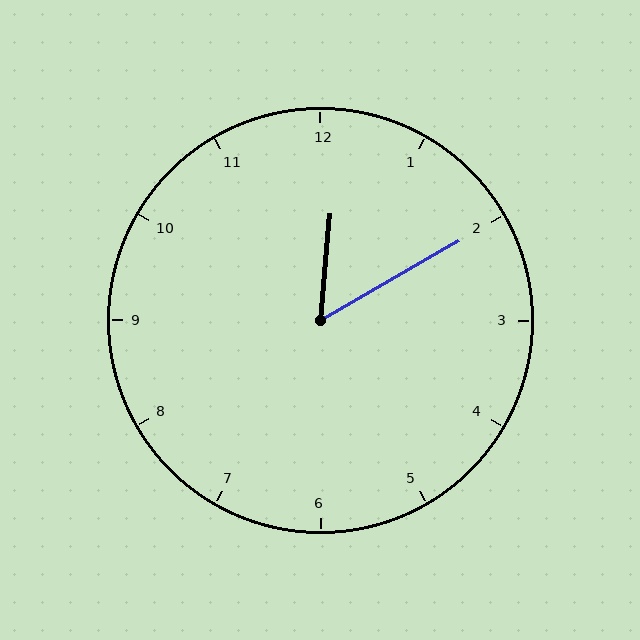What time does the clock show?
12:10.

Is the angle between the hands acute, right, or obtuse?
It is acute.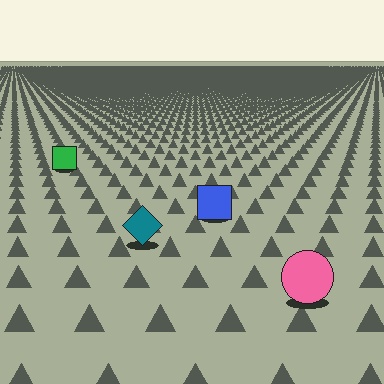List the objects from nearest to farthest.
From nearest to farthest: the pink circle, the teal diamond, the blue square, the green square.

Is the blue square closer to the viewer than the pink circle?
No. The pink circle is closer — you can tell from the texture gradient: the ground texture is coarser near it.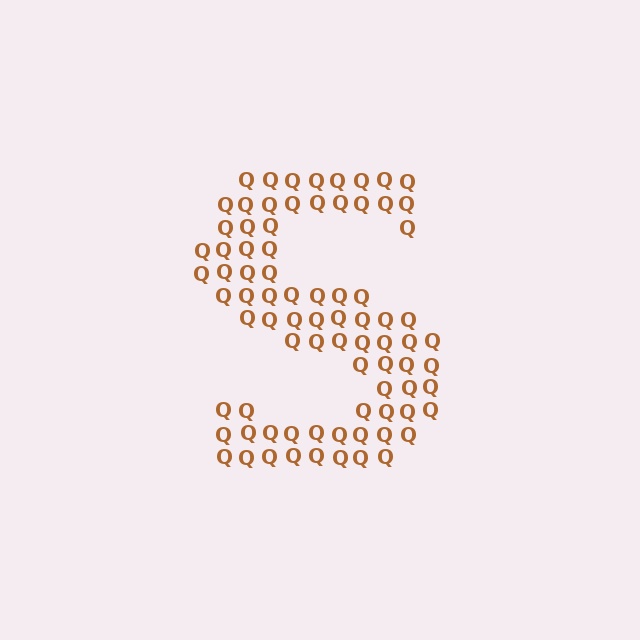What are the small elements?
The small elements are letter Q's.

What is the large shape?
The large shape is the letter S.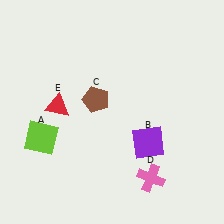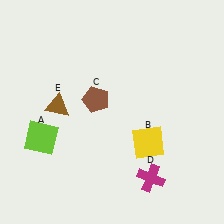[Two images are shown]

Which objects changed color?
B changed from purple to yellow. D changed from pink to magenta. E changed from red to brown.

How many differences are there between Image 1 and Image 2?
There are 3 differences between the two images.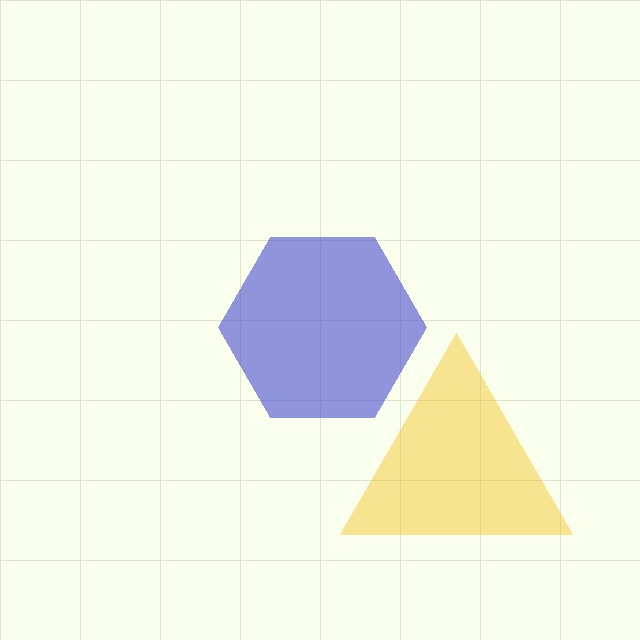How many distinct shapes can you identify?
There are 2 distinct shapes: a yellow triangle, a blue hexagon.